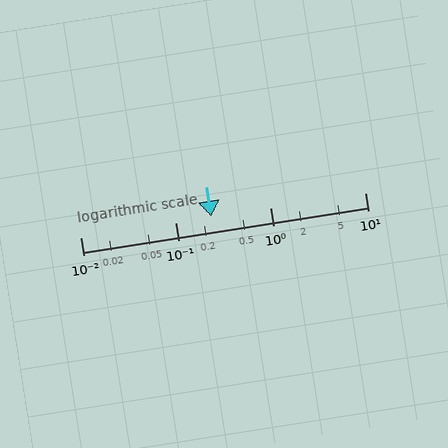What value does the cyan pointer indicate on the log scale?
The pointer indicates approximately 0.24.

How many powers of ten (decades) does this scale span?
The scale spans 3 decades, from 0.01 to 10.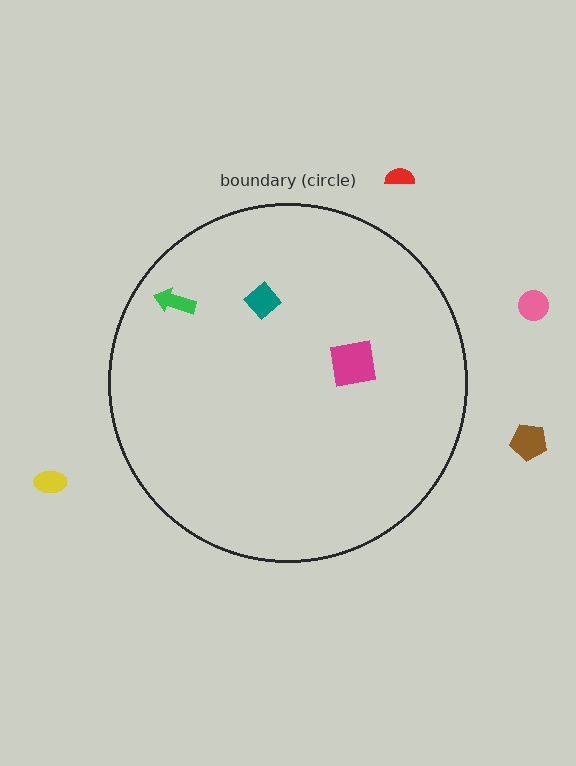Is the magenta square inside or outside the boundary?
Inside.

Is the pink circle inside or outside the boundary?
Outside.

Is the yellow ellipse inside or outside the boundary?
Outside.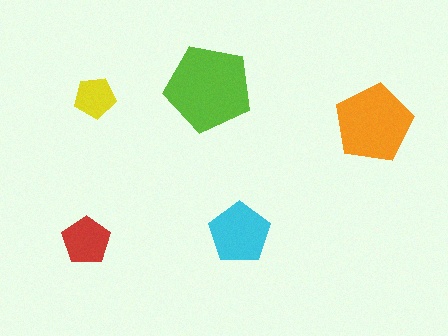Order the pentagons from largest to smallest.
the lime one, the orange one, the cyan one, the red one, the yellow one.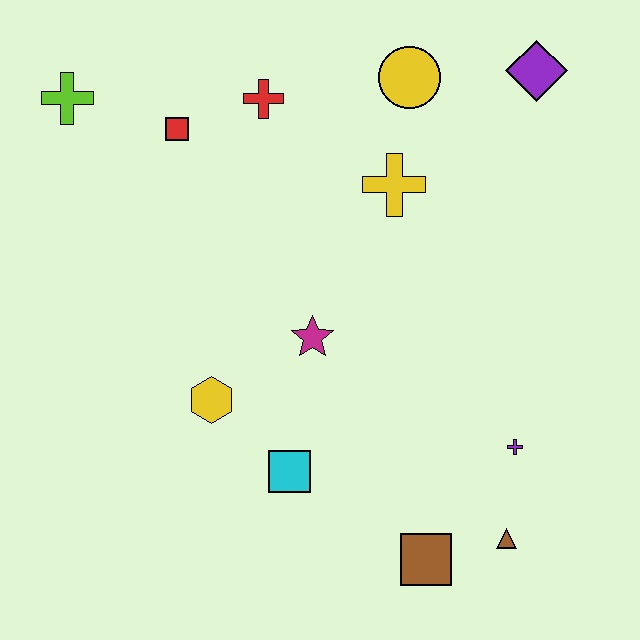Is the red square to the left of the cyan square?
Yes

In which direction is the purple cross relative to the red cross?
The purple cross is below the red cross.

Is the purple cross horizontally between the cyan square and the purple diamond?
Yes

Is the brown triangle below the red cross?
Yes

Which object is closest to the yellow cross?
The yellow circle is closest to the yellow cross.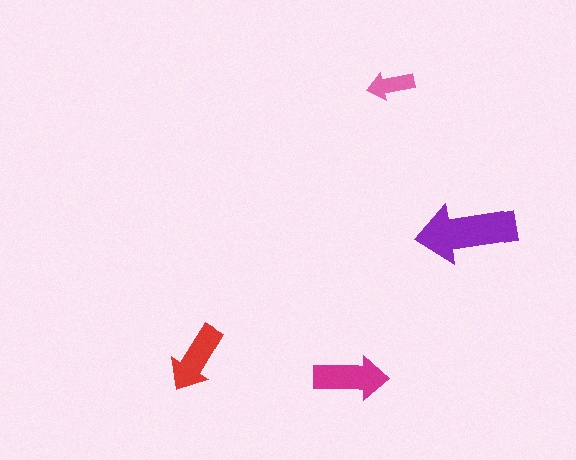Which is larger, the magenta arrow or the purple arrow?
The purple one.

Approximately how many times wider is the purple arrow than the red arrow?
About 1.5 times wider.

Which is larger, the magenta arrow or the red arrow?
The magenta one.